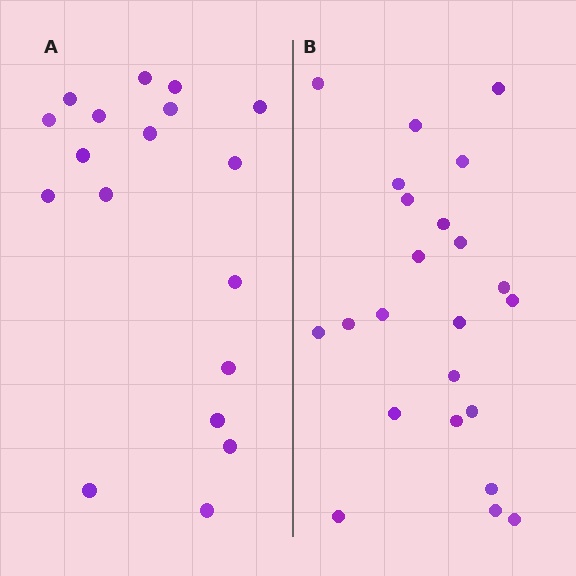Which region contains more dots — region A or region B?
Region B (the right region) has more dots.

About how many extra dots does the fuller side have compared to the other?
Region B has about 5 more dots than region A.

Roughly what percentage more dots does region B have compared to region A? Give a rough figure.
About 30% more.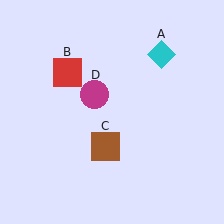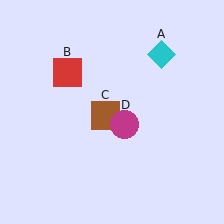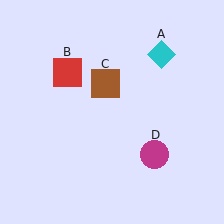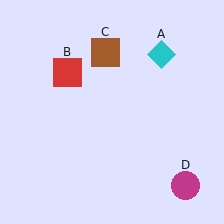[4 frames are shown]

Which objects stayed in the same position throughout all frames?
Cyan diamond (object A) and red square (object B) remained stationary.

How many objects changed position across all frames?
2 objects changed position: brown square (object C), magenta circle (object D).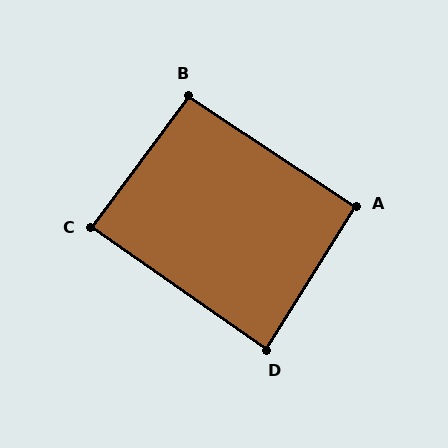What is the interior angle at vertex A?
Approximately 92 degrees (approximately right).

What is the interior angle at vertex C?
Approximately 88 degrees (approximately right).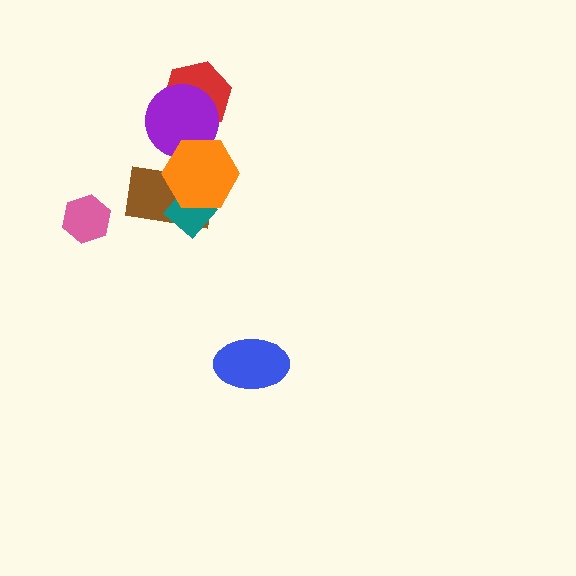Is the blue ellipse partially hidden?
No, no other shape covers it.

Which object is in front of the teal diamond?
The orange hexagon is in front of the teal diamond.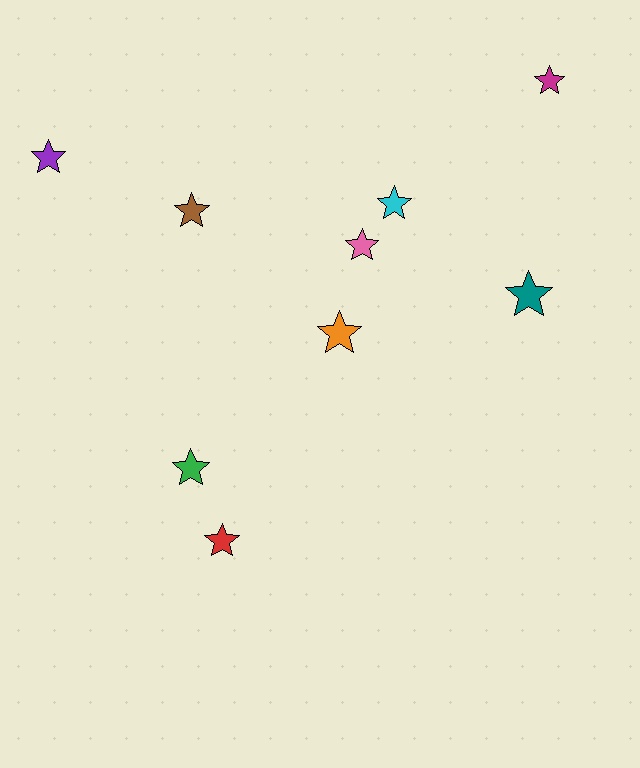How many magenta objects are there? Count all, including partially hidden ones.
There is 1 magenta object.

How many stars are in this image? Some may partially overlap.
There are 9 stars.